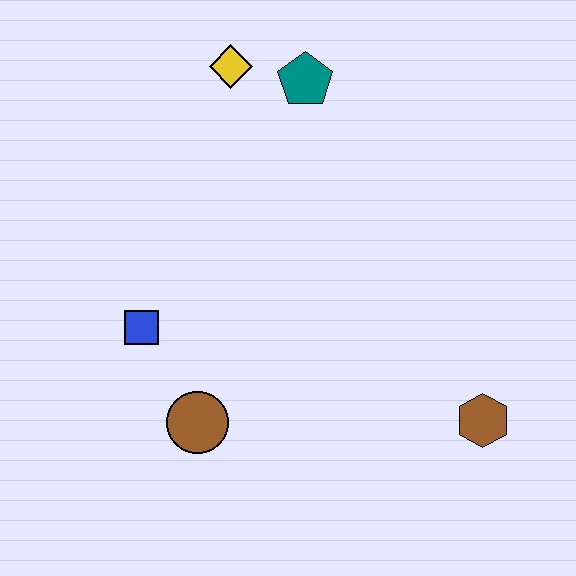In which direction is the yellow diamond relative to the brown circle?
The yellow diamond is above the brown circle.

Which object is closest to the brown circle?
The blue square is closest to the brown circle.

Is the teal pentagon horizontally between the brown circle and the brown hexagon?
Yes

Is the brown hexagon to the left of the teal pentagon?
No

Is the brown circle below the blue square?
Yes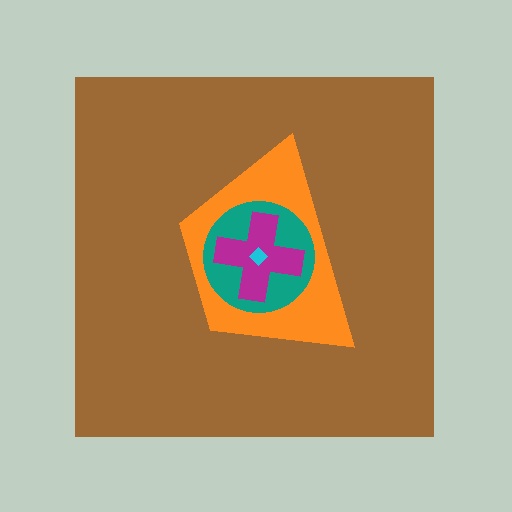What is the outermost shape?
The brown square.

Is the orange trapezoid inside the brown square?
Yes.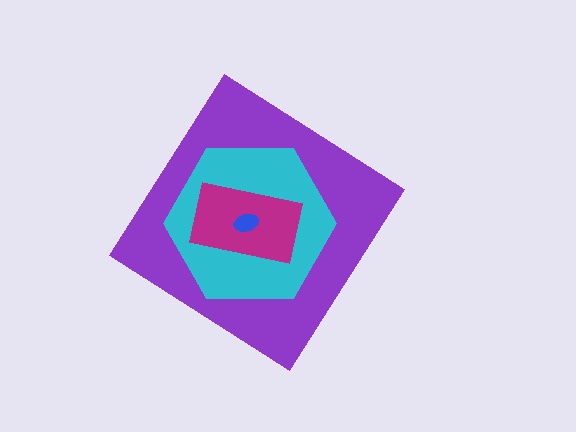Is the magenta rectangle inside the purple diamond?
Yes.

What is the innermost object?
The blue ellipse.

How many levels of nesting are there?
4.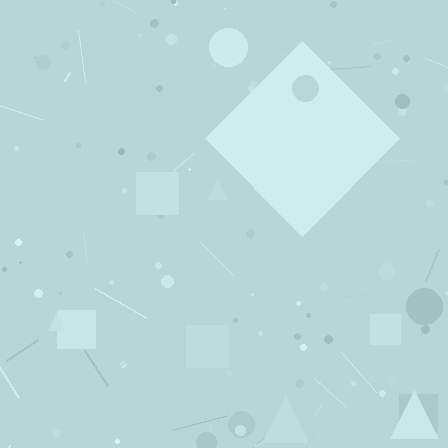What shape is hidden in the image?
A diamond is hidden in the image.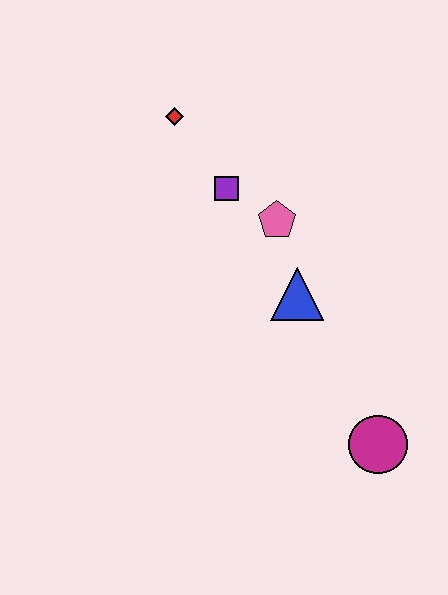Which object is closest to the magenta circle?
The blue triangle is closest to the magenta circle.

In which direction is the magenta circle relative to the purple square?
The magenta circle is below the purple square.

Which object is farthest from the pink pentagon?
The magenta circle is farthest from the pink pentagon.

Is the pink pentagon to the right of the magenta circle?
No